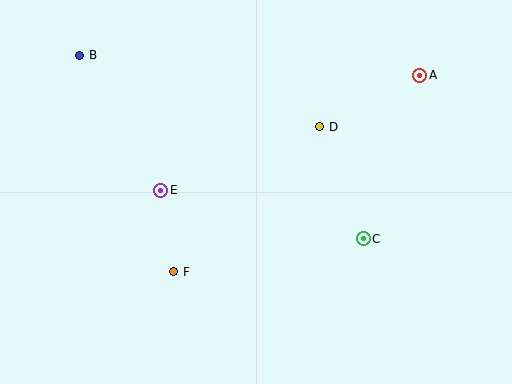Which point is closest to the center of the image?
Point D at (320, 127) is closest to the center.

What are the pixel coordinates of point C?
Point C is at (363, 239).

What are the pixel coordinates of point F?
Point F is at (173, 272).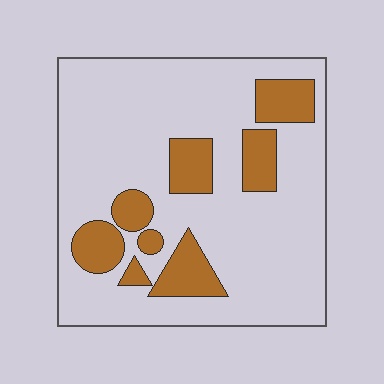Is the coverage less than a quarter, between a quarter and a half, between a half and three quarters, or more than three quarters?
Less than a quarter.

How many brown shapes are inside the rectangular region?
8.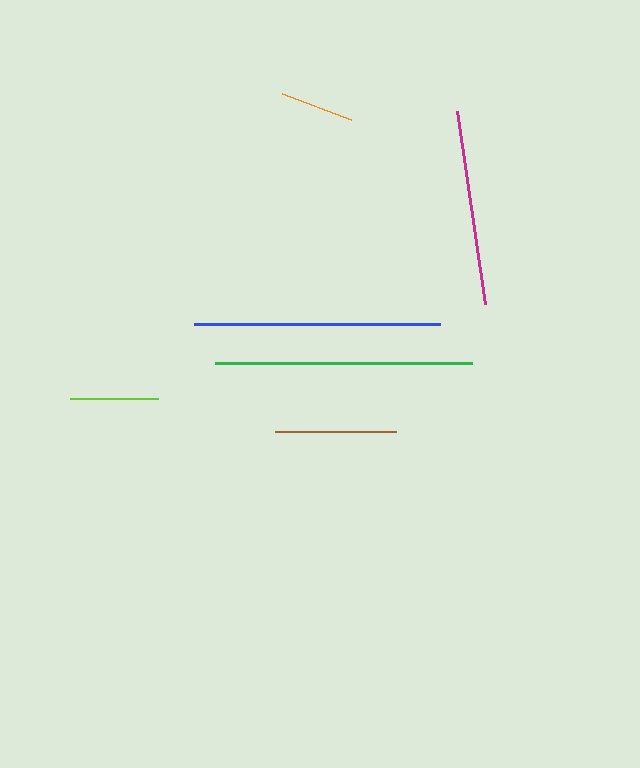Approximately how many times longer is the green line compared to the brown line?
The green line is approximately 2.1 times the length of the brown line.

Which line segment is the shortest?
The orange line is the shortest at approximately 74 pixels.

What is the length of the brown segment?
The brown segment is approximately 121 pixels long.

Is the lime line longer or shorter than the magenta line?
The magenta line is longer than the lime line.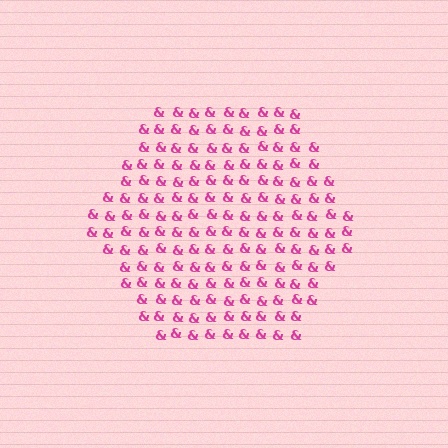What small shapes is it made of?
It is made of small ampersands.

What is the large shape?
The large shape is a hexagon.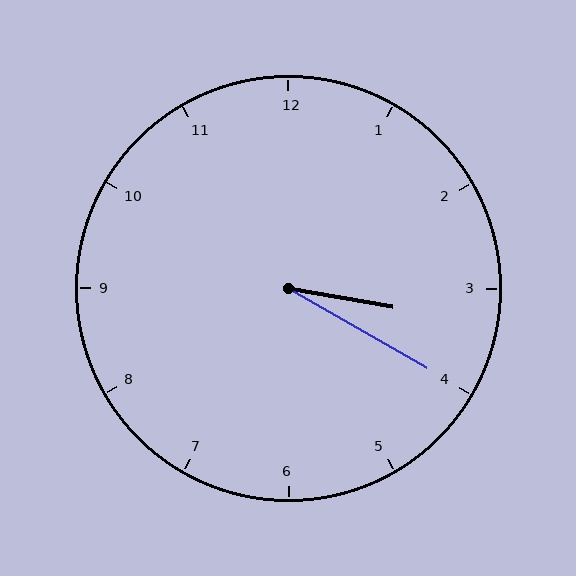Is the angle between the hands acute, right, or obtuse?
It is acute.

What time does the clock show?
3:20.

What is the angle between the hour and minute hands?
Approximately 20 degrees.